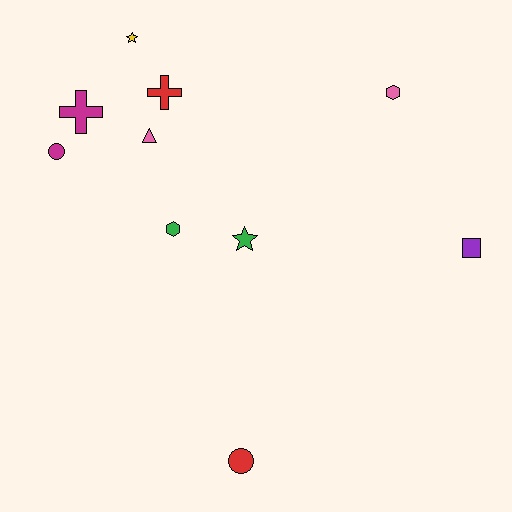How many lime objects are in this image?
There are no lime objects.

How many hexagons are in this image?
There are 2 hexagons.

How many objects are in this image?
There are 10 objects.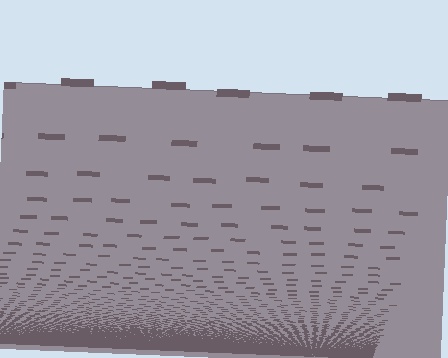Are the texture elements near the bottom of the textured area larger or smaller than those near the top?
Smaller. The gradient is inverted — elements near the bottom are smaller and denser.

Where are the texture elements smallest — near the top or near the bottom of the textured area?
Near the bottom.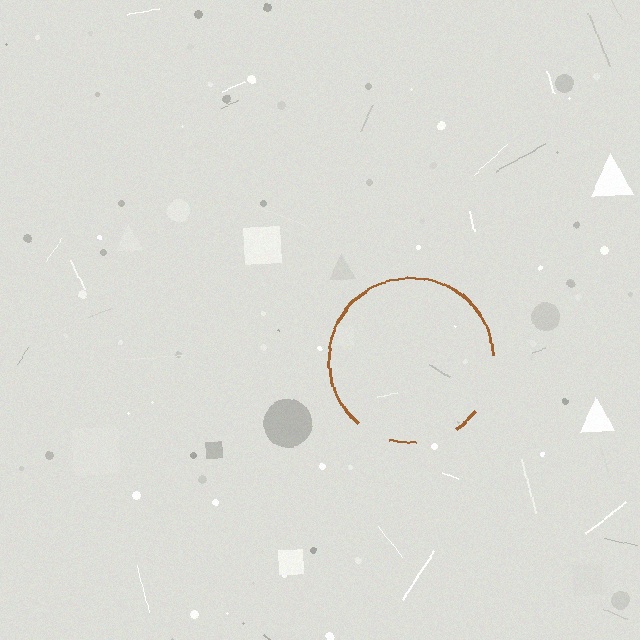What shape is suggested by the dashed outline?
The dashed outline suggests a circle.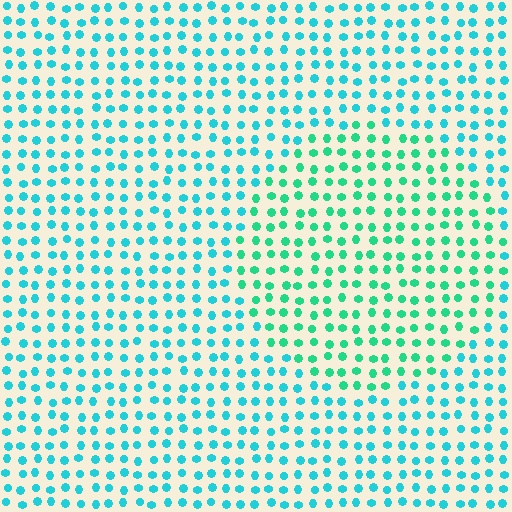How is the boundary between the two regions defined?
The boundary is defined purely by a slight shift in hue (about 30 degrees). Spacing, size, and orientation are identical on both sides.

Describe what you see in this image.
The image is filled with small cyan elements in a uniform arrangement. A circle-shaped region is visible where the elements are tinted to a slightly different hue, forming a subtle color boundary.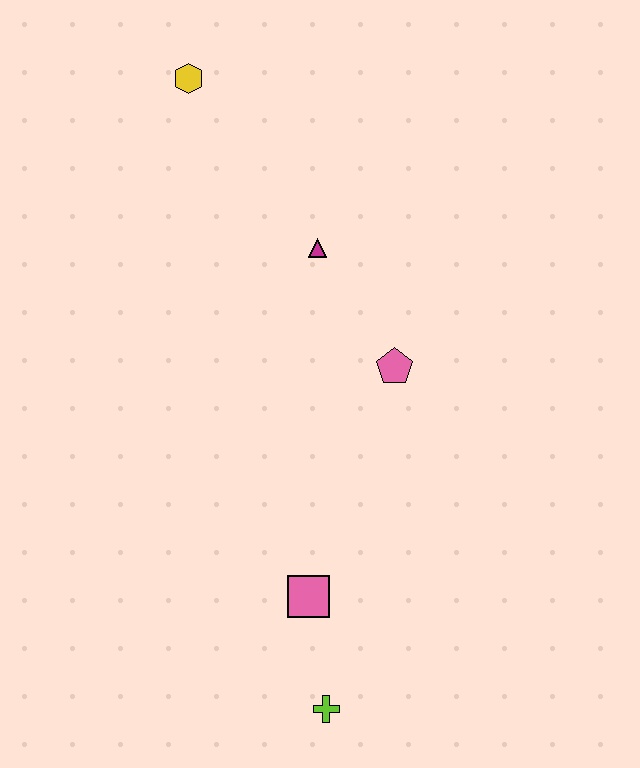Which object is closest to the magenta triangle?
The pink pentagon is closest to the magenta triangle.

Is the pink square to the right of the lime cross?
No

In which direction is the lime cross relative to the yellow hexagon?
The lime cross is below the yellow hexagon.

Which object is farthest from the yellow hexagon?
The lime cross is farthest from the yellow hexagon.